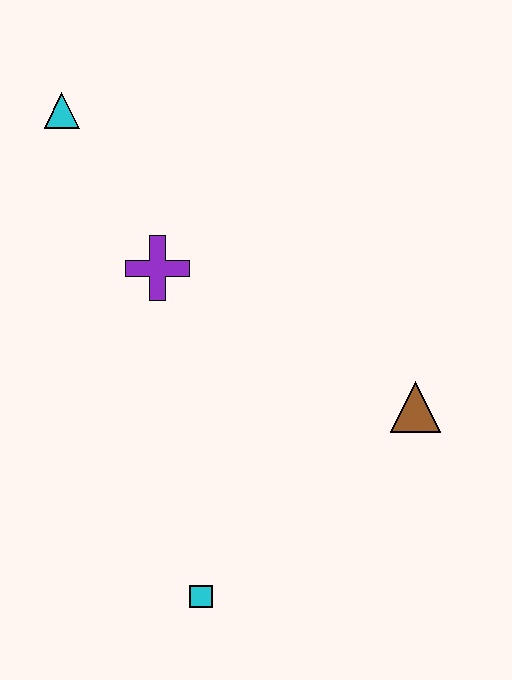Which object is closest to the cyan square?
The brown triangle is closest to the cyan square.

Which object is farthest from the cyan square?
The cyan triangle is farthest from the cyan square.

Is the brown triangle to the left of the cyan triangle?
No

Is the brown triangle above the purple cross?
No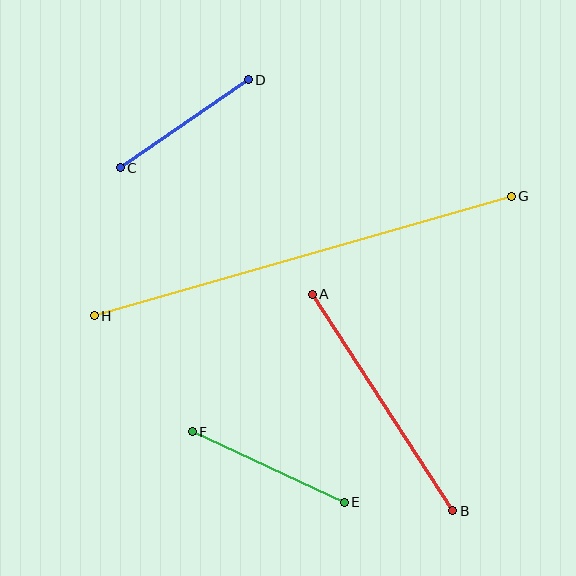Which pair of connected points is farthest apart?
Points G and H are farthest apart.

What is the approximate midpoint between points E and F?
The midpoint is at approximately (268, 467) pixels.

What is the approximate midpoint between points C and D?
The midpoint is at approximately (184, 124) pixels.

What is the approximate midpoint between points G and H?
The midpoint is at approximately (303, 256) pixels.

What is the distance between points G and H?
The distance is approximately 434 pixels.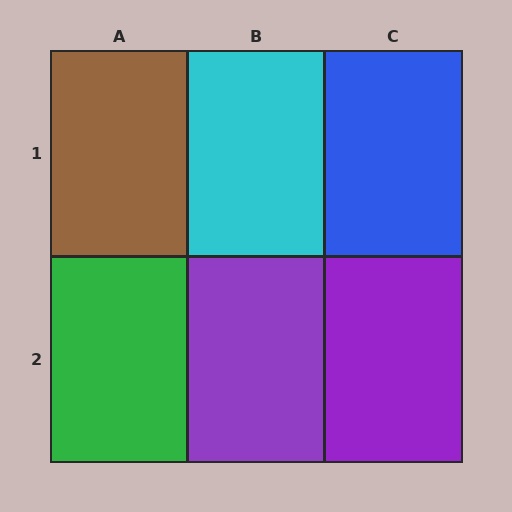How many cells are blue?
1 cell is blue.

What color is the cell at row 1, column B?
Cyan.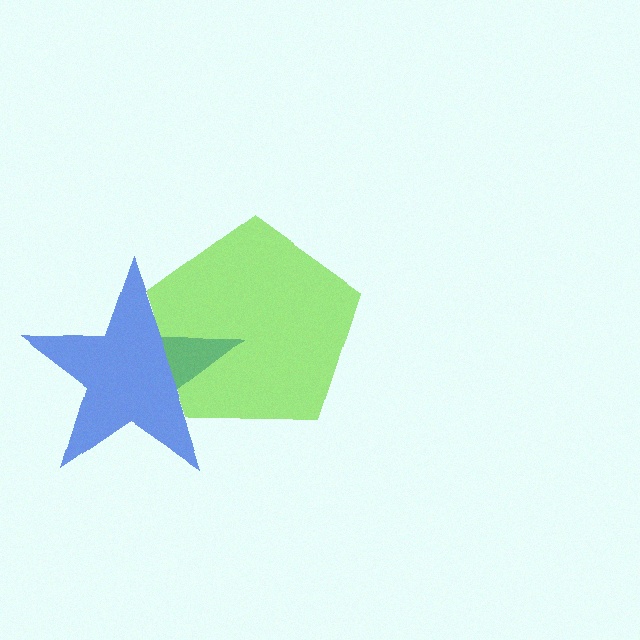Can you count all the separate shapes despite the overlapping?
Yes, there are 2 separate shapes.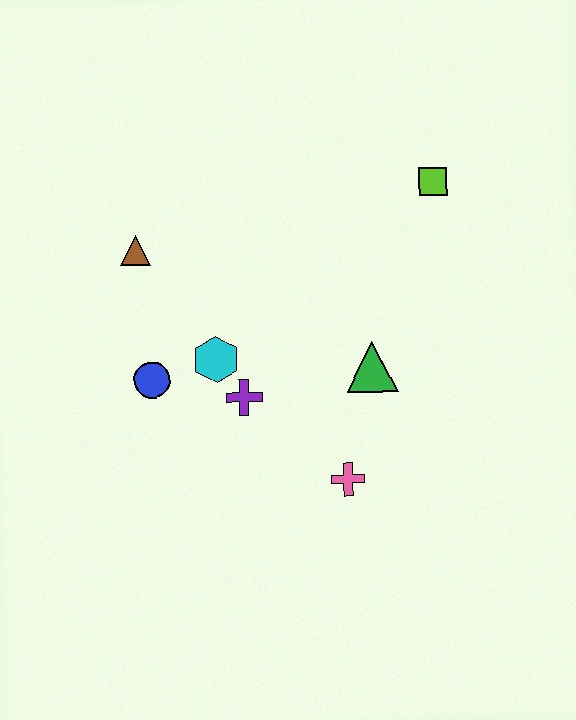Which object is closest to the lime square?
The green triangle is closest to the lime square.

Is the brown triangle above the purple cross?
Yes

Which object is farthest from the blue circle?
The lime square is farthest from the blue circle.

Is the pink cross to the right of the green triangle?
No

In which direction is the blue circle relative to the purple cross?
The blue circle is to the left of the purple cross.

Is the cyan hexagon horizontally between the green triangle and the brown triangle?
Yes